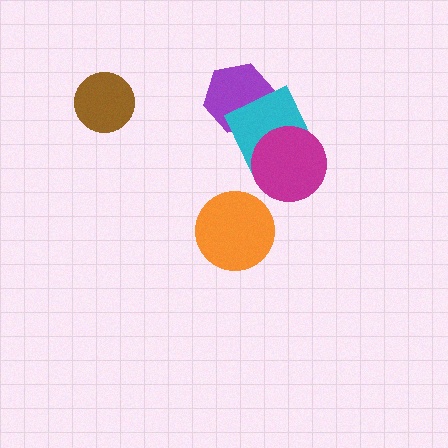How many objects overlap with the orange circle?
0 objects overlap with the orange circle.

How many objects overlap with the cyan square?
2 objects overlap with the cyan square.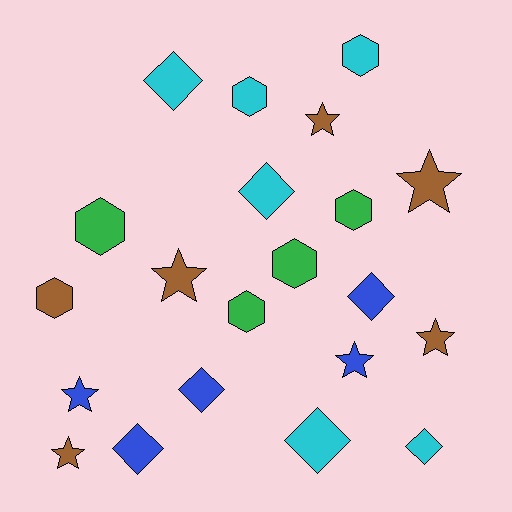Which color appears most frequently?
Brown, with 6 objects.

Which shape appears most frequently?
Hexagon, with 7 objects.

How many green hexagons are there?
There are 4 green hexagons.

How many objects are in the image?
There are 21 objects.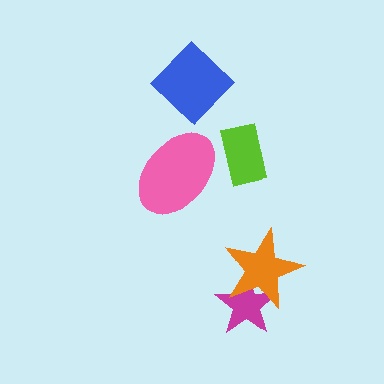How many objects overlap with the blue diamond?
0 objects overlap with the blue diamond.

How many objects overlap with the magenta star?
1 object overlaps with the magenta star.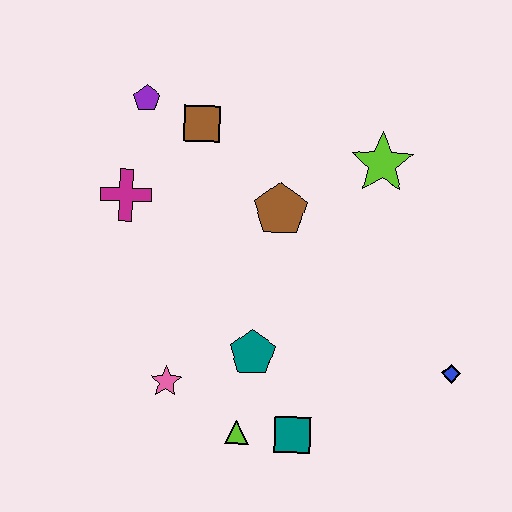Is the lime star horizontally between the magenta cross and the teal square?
No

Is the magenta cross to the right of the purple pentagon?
No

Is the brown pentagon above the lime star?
No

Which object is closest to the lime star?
The brown pentagon is closest to the lime star.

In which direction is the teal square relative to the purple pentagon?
The teal square is below the purple pentagon.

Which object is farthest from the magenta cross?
The blue diamond is farthest from the magenta cross.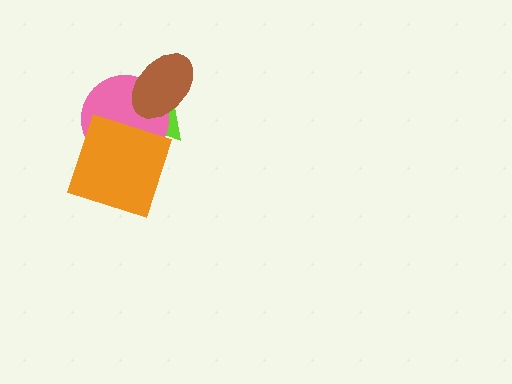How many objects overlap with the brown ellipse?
2 objects overlap with the brown ellipse.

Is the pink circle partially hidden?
Yes, it is partially covered by another shape.